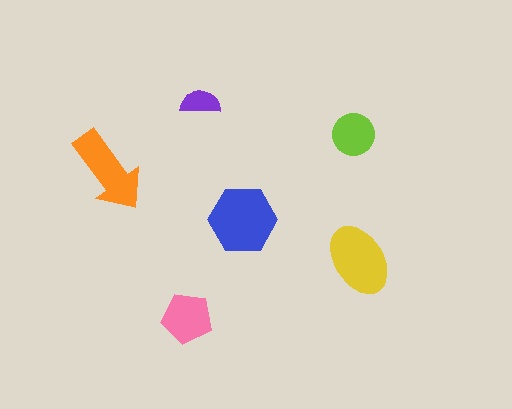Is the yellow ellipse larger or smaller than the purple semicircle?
Larger.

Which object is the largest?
The blue hexagon.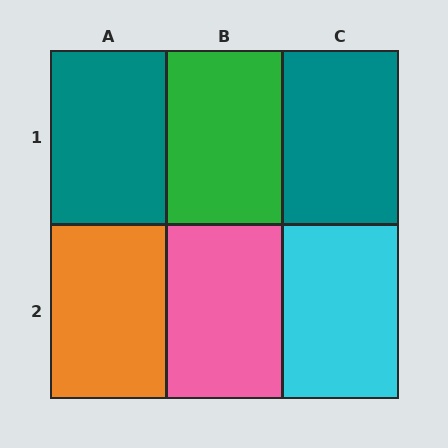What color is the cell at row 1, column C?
Teal.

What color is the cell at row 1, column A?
Teal.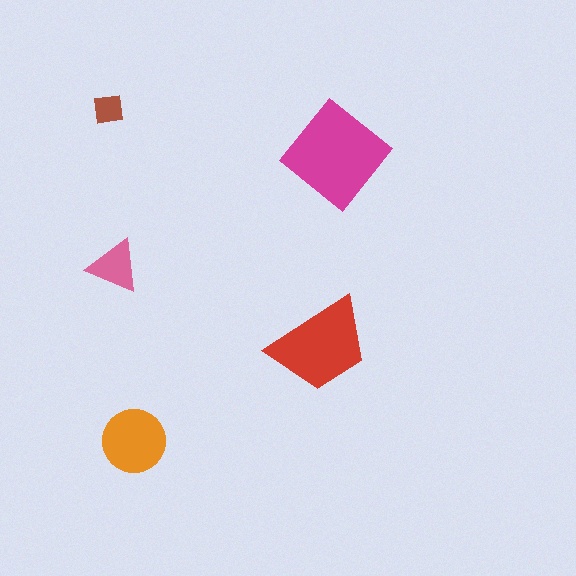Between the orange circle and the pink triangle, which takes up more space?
The orange circle.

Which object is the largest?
The magenta diamond.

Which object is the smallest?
The brown square.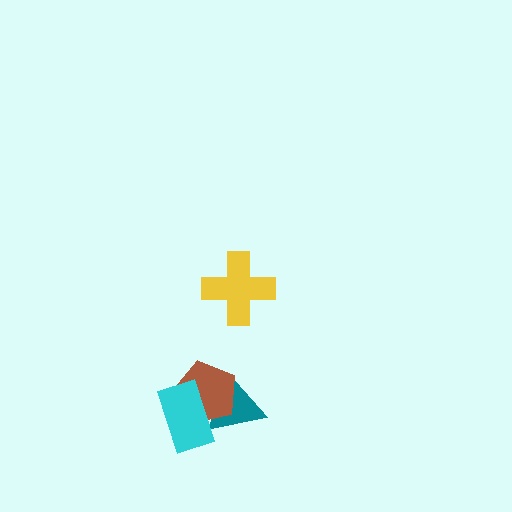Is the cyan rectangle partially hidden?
No, no other shape covers it.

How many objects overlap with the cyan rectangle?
2 objects overlap with the cyan rectangle.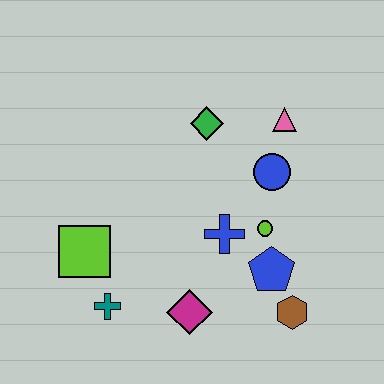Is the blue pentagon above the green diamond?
No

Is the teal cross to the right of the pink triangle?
No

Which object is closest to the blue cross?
The lime circle is closest to the blue cross.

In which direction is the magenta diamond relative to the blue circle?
The magenta diamond is below the blue circle.